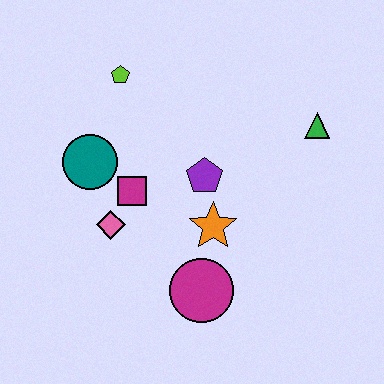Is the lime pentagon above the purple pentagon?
Yes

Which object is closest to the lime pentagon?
The teal circle is closest to the lime pentagon.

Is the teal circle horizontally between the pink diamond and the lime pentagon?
No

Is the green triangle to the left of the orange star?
No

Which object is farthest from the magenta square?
The green triangle is farthest from the magenta square.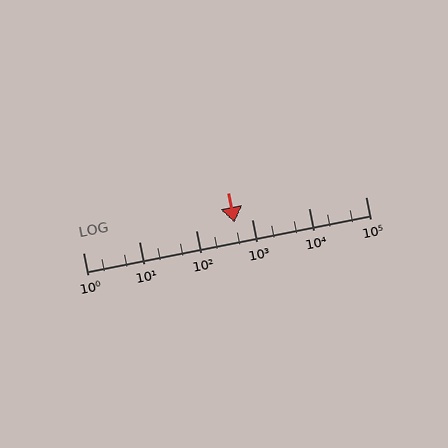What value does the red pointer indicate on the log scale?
The pointer indicates approximately 480.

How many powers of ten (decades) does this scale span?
The scale spans 5 decades, from 1 to 100000.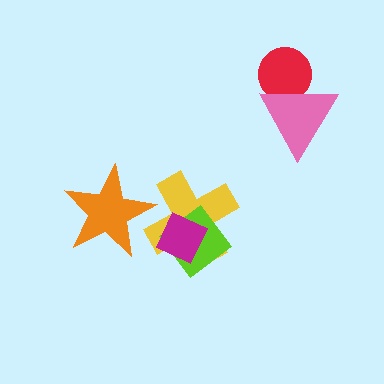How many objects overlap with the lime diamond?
2 objects overlap with the lime diamond.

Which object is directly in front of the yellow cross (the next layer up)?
The lime diamond is directly in front of the yellow cross.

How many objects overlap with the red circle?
1 object overlaps with the red circle.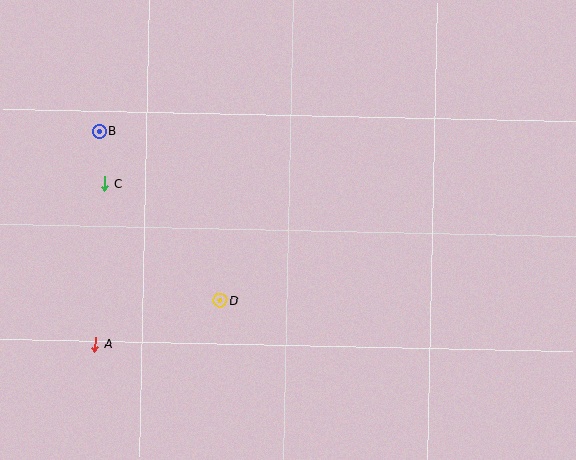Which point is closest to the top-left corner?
Point B is closest to the top-left corner.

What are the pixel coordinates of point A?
Point A is at (95, 344).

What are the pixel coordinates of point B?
Point B is at (100, 131).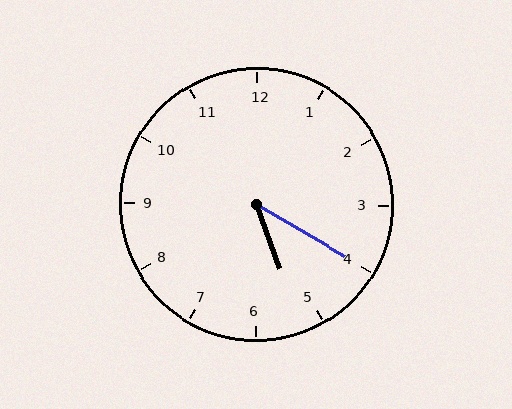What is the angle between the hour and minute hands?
Approximately 40 degrees.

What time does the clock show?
5:20.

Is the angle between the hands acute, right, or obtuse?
It is acute.